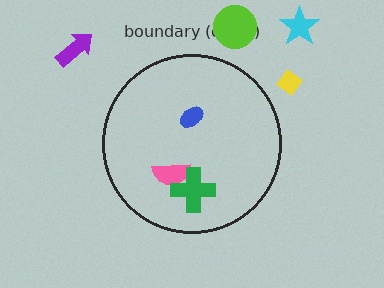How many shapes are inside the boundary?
3 inside, 4 outside.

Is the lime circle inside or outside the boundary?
Outside.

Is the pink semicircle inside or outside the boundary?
Inside.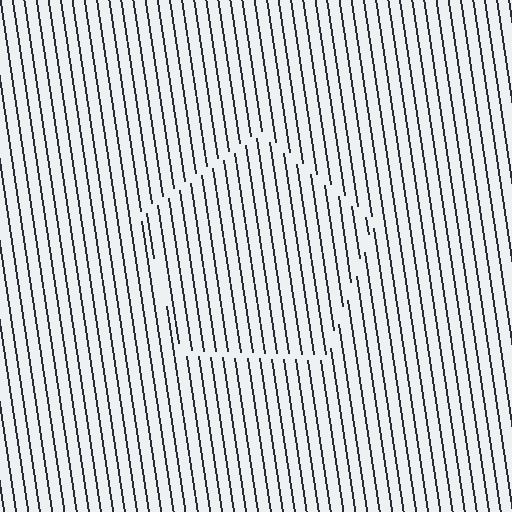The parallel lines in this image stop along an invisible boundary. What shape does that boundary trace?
An illusory pentagon. The interior of the shape contains the same grating, shifted by half a period — the contour is defined by the phase discontinuity where line-ends from the inner and outer gratings abut.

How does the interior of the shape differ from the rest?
The interior of the shape contains the same grating, shifted by half a period — the contour is defined by the phase discontinuity where line-ends from the inner and outer gratings abut.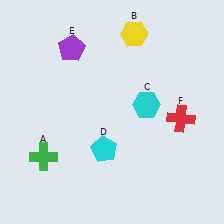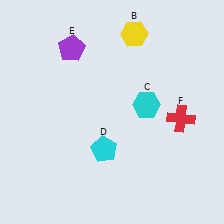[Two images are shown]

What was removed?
The green cross (A) was removed in Image 2.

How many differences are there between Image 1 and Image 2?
There is 1 difference between the two images.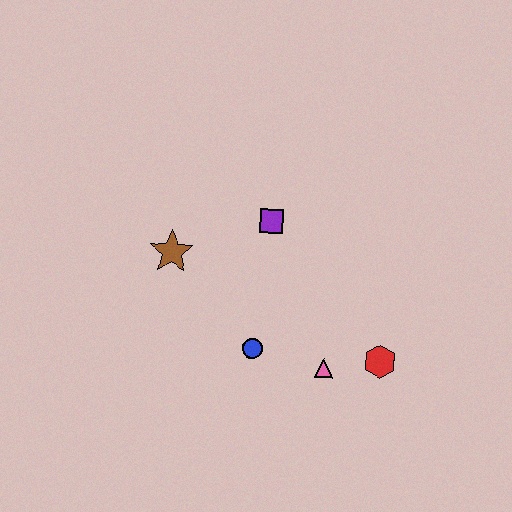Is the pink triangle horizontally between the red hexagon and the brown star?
Yes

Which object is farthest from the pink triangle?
The brown star is farthest from the pink triangle.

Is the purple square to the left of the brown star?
No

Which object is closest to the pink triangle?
The red hexagon is closest to the pink triangle.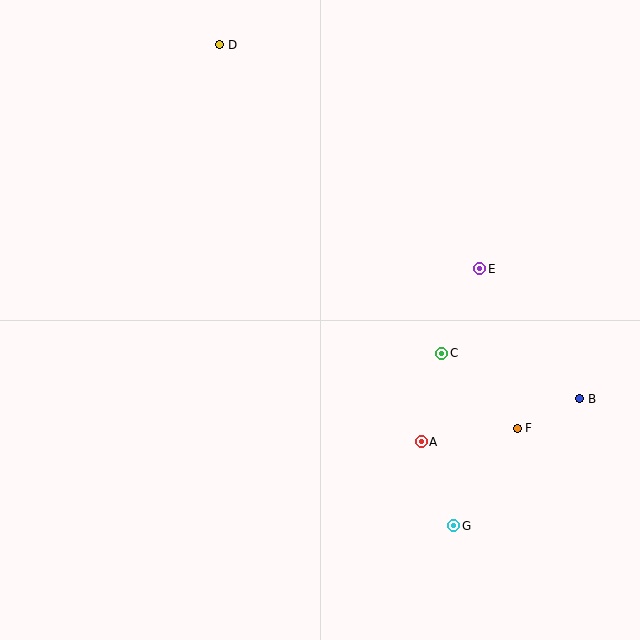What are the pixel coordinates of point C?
Point C is at (442, 353).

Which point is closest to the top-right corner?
Point E is closest to the top-right corner.